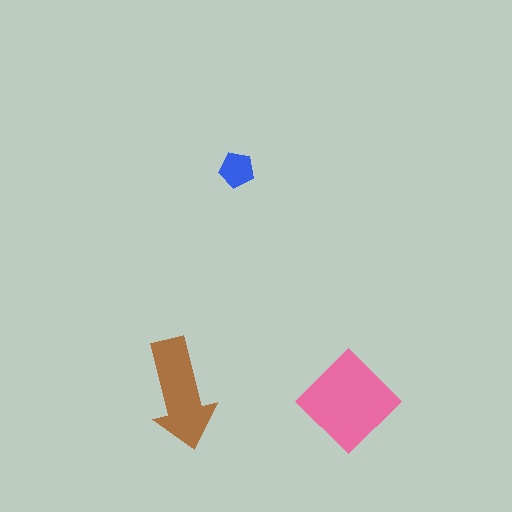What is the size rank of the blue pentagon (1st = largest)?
3rd.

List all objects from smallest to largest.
The blue pentagon, the brown arrow, the pink diamond.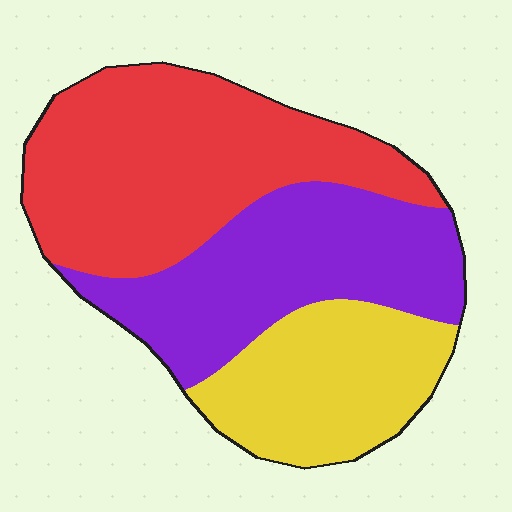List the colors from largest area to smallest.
From largest to smallest: red, purple, yellow.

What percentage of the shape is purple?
Purple covers 33% of the shape.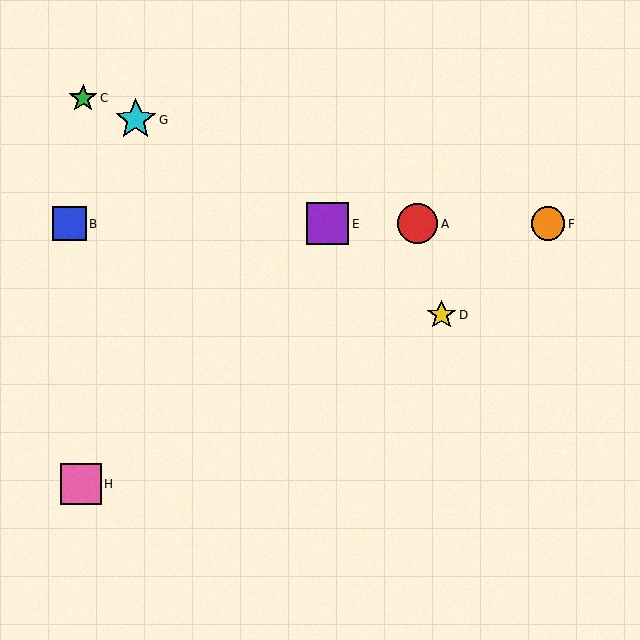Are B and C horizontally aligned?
No, B is at y≈224 and C is at y≈98.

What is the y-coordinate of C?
Object C is at y≈98.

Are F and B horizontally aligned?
Yes, both are at y≈224.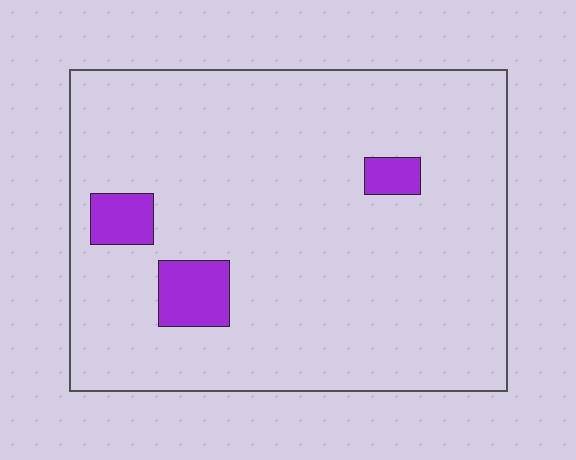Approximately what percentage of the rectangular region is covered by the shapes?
Approximately 5%.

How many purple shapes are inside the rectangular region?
3.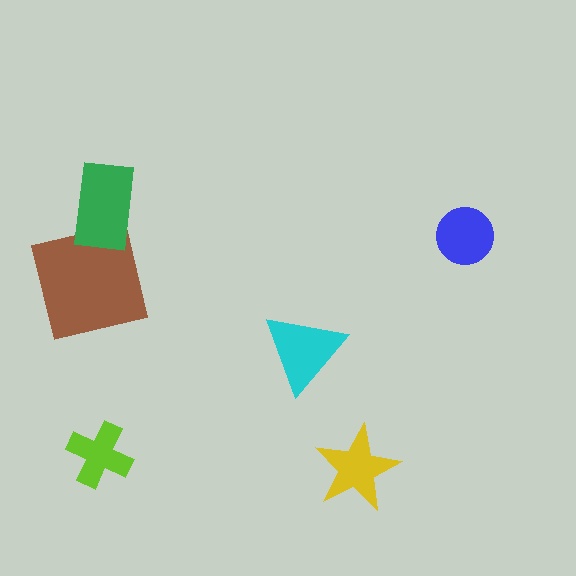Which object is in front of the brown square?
The green rectangle is in front of the brown square.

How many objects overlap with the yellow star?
0 objects overlap with the yellow star.